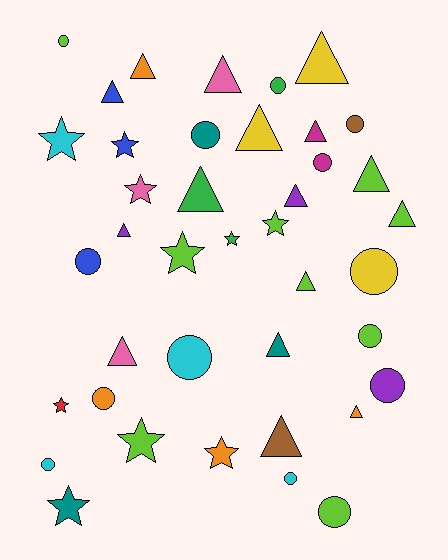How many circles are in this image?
There are 14 circles.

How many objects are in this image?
There are 40 objects.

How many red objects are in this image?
There is 1 red object.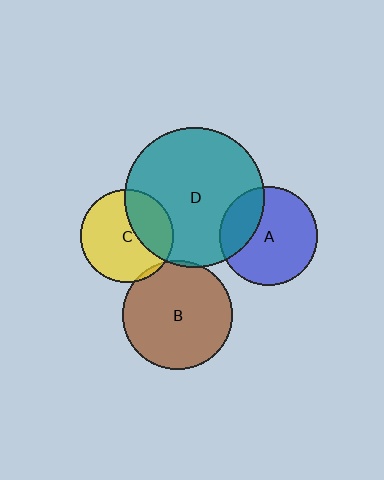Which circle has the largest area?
Circle D (teal).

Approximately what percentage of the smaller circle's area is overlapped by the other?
Approximately 5%.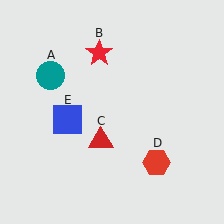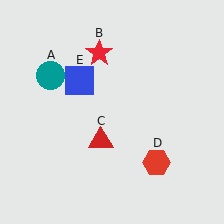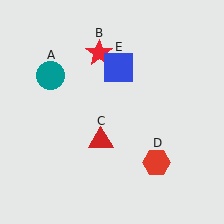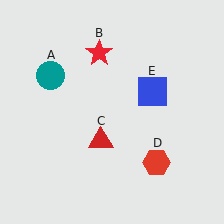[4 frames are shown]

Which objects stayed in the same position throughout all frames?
Teal circle (object A) and red star (object B) and red triangle (object C) and red hexagon (object D) remained stationary.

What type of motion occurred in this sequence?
The blue square (object E) rotated clockwise around the center of the scene.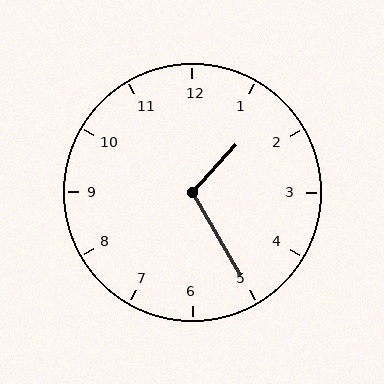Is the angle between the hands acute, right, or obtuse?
It is obtuse.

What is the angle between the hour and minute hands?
Approximately 108 degrees.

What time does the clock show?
1:25.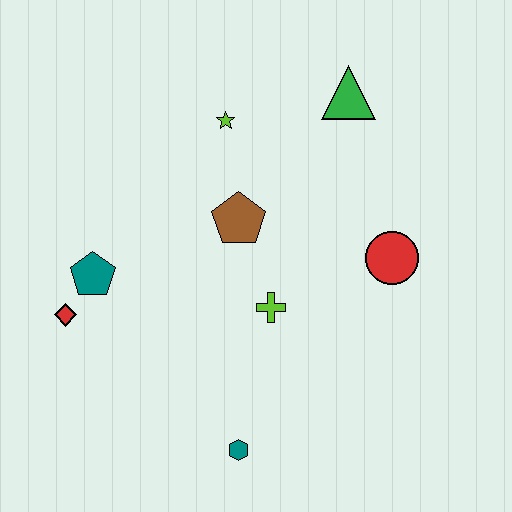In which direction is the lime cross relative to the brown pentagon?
The lime cross is below the brown pentagon.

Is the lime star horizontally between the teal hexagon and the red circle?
No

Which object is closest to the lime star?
The brown pentagon is closest to the lime star.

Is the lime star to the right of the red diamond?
Yes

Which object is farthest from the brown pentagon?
The teal hexagon is farthest from the brown pentagon.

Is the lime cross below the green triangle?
Yes